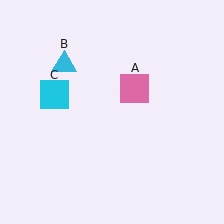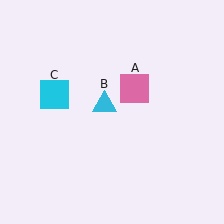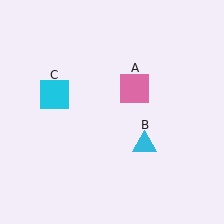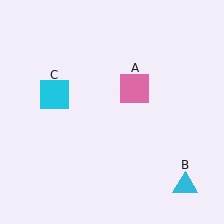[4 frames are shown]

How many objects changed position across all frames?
1 object changed position: cyan triangle (object B).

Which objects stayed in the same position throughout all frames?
Pink square (object A) and cyan square (object C) remained stationary.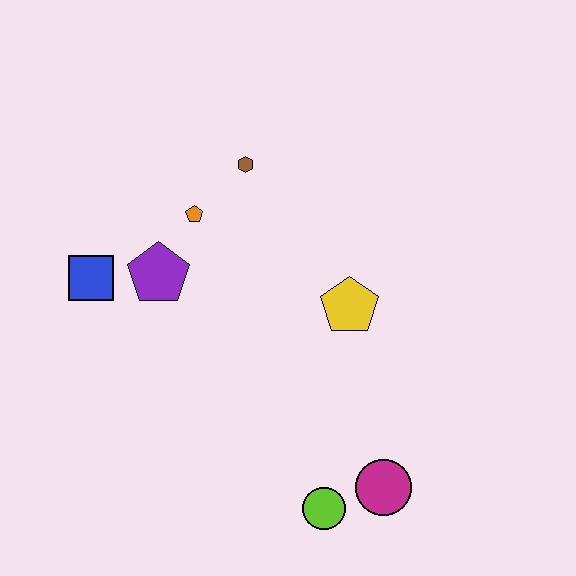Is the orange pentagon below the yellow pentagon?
No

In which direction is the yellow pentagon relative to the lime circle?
The yellow pentagon is above the lime circle.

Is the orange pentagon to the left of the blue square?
No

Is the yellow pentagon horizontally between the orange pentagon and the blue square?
No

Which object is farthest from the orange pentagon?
The magenta circle is farthest from the orange pentagon.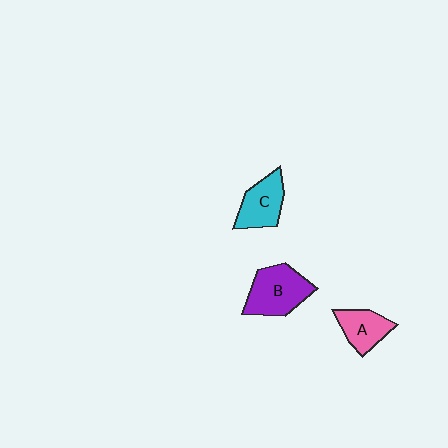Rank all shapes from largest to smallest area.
From largest to smallest: B (purple), C (cyan), A (pink).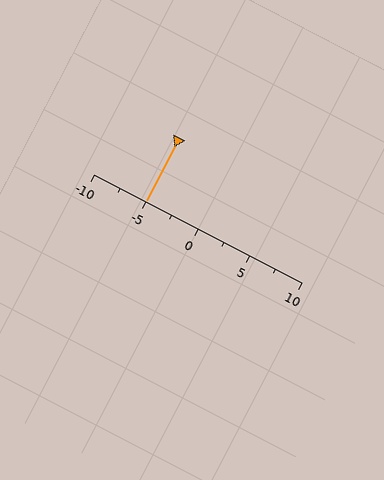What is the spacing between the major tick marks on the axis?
The major ticks are spaced 5 apart.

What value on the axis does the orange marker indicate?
The marker indicates approximately -5.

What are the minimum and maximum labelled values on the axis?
The axis runs from -10 to 10.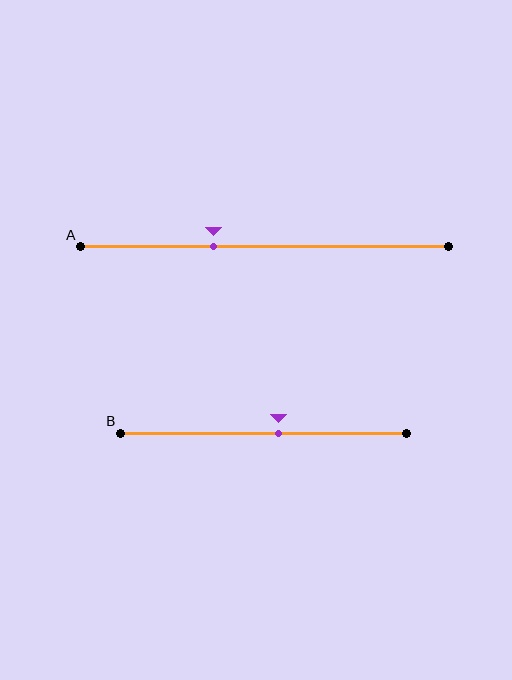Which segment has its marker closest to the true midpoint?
Segment B has its marker closest to the true midpoint.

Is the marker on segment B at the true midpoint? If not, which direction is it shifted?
No, the marker on segment B is shifted to the right by about 5% of the segment length.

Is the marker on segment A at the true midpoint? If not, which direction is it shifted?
No, the marker on segment A is shifted to the left by about 14% of the segment length.